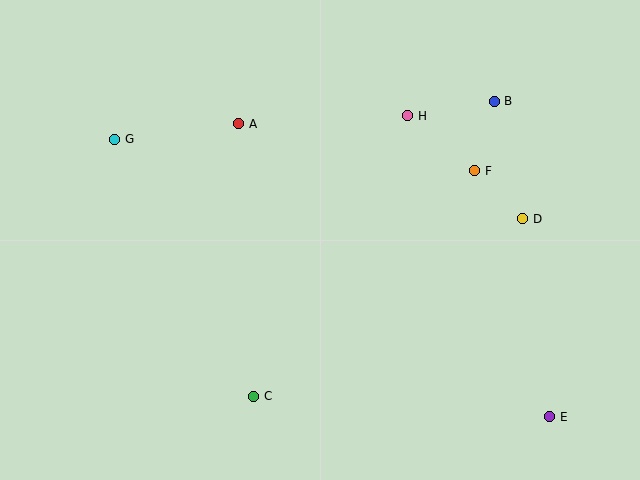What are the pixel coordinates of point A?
Point A is at (239, 124).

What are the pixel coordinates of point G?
Point G is at (115, 139).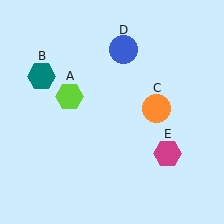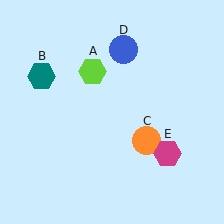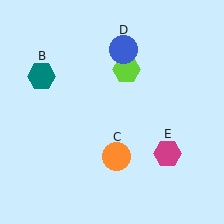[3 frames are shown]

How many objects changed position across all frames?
2 objects changed position: lime hexagon (object A), orange circle (object C).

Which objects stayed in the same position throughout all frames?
Teal hexagon (object B) and blue circle (object D) and magenta hexagon (object E) remained stationary.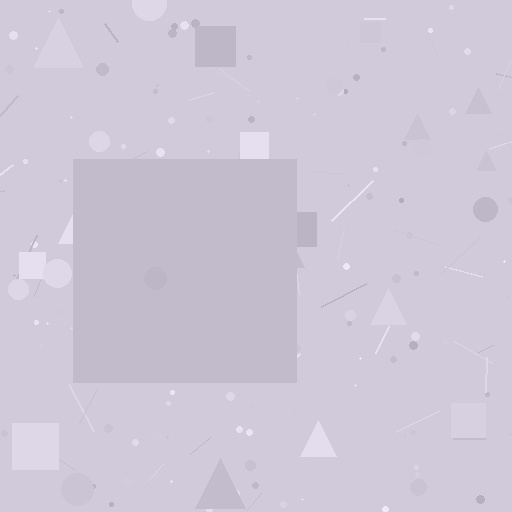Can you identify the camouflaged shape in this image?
The camouflaged shape is a square.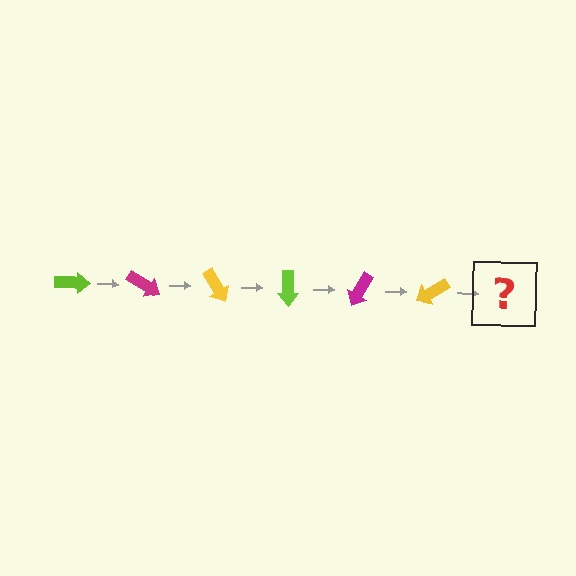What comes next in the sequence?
The next element should be a lime arrow, rotated 180 degrees from the start.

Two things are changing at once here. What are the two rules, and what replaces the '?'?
The two rules are that it rotates 30 degrees each step and the color cycles through lime, magenta, and yellow. The '?' should be a lime arrow, rotated 180 degrees from the start.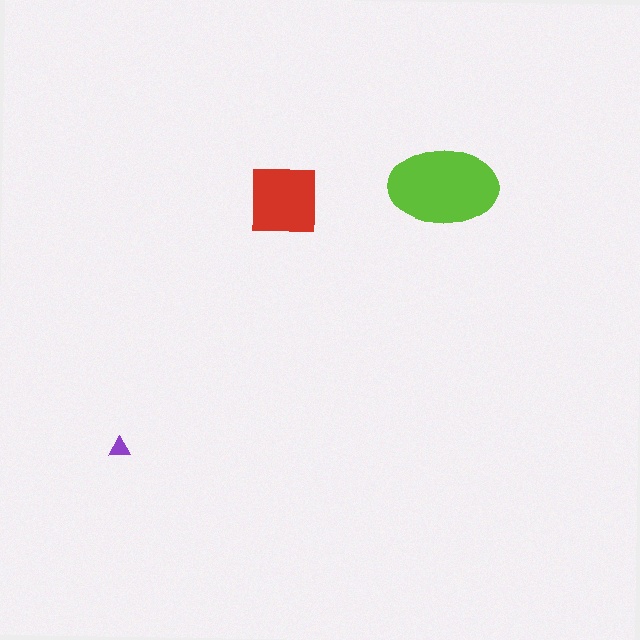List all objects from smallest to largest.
The purple triangle, the red square, the lime ellipse.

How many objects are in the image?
There are 3 objects in the image.